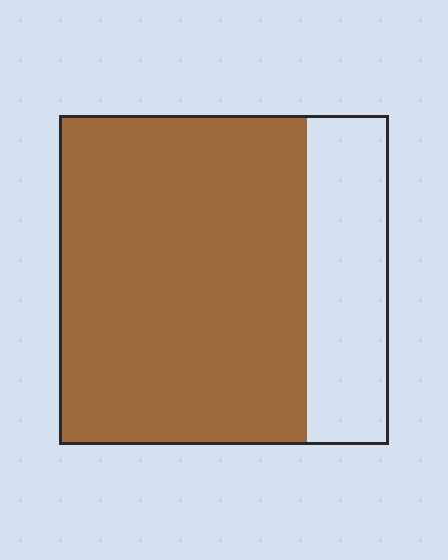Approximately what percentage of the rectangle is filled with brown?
Approximately 75%.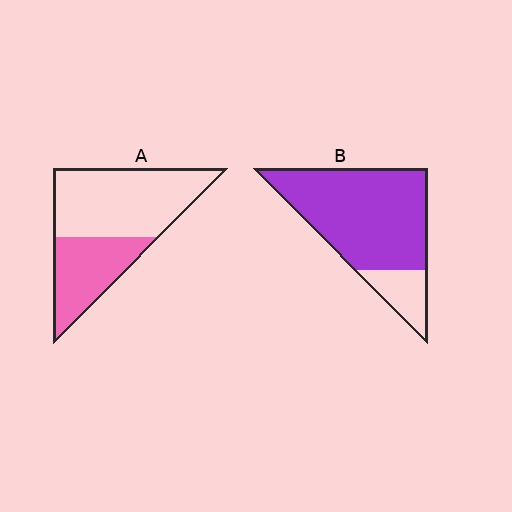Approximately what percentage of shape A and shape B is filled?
A is approximately 35% and B is approximately 80%.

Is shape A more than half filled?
No.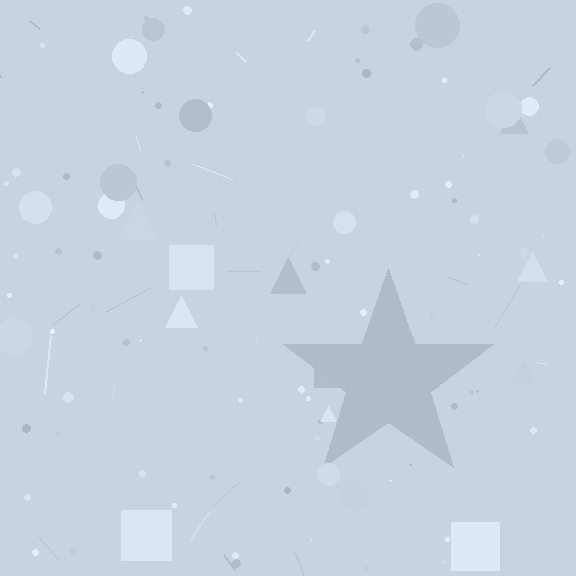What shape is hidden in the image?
A star is hidden in the image.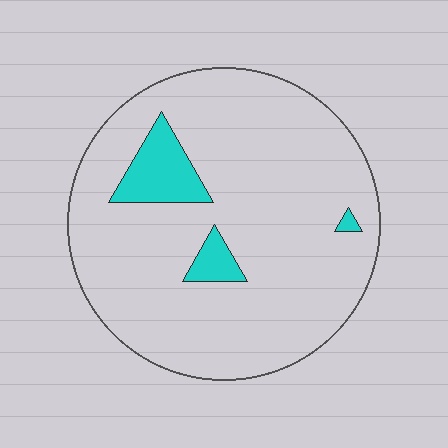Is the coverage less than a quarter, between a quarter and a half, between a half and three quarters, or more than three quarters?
Less than a quarter.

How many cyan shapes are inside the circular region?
3.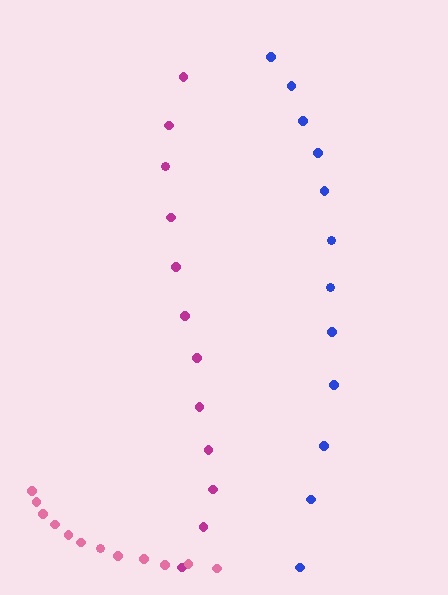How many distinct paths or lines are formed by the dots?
There are 3 distinct paths.